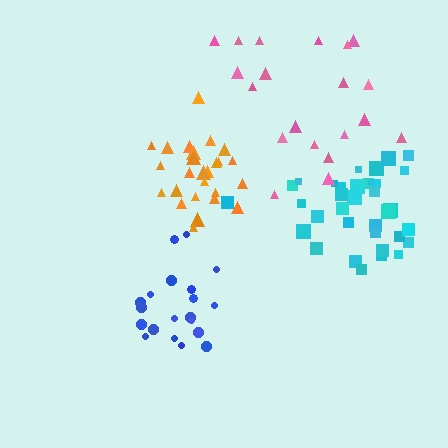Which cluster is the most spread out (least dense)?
Pink.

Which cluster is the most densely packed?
Orange.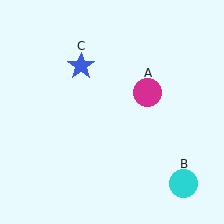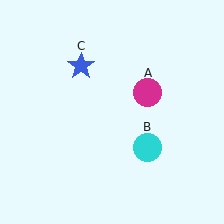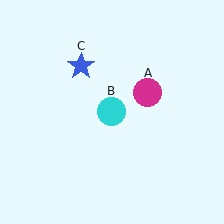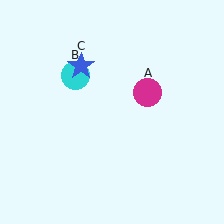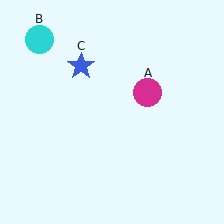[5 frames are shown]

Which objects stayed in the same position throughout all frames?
Magenta circle (object A) and blue star (object C) remained stationary.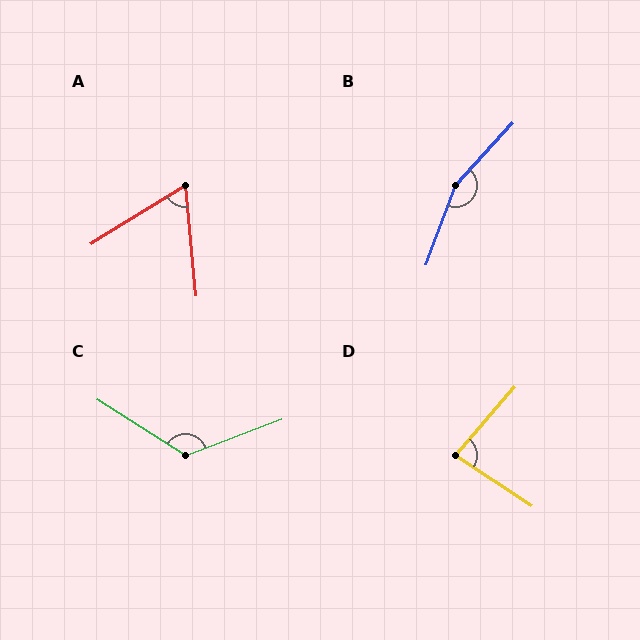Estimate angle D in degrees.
Approximately 82 degrees.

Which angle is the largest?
B, at approximately 158 degrees.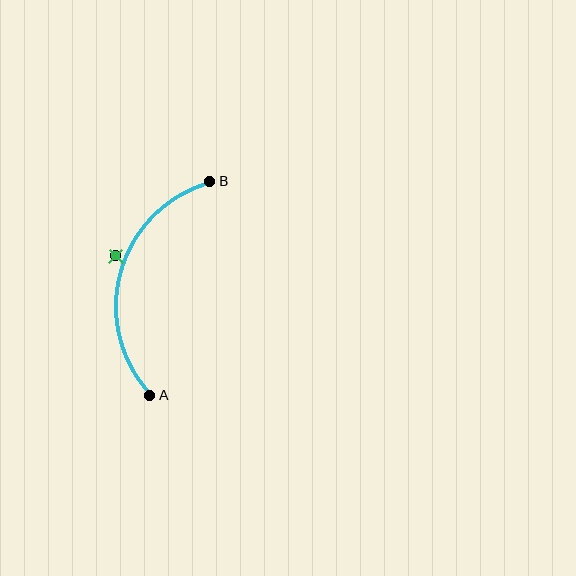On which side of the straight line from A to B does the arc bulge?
The arc bulges to the left of the straight line connecting A and B.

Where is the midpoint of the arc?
The arc midpoint is the point on the curve farthest from the straight line joining A and B. It sits to the left of that line.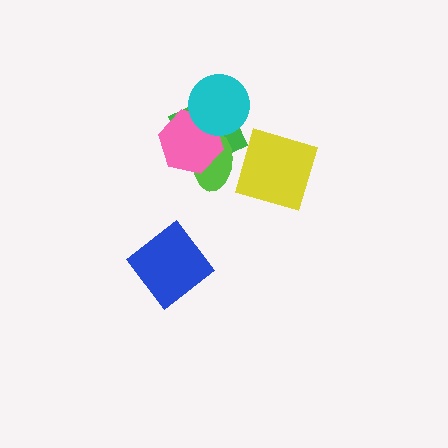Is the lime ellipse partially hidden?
Yes, it is partially covered by another shape.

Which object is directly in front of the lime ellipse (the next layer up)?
The pink hexagon is directly in front of the lime ellipse.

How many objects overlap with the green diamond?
4 objects overlap with the green diamond.